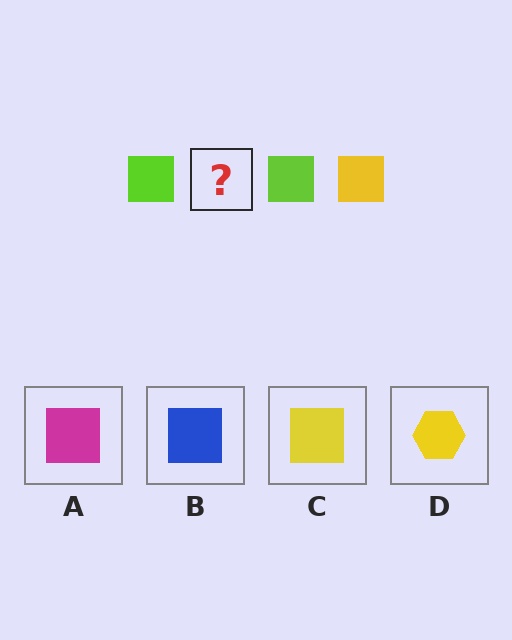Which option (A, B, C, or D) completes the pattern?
C.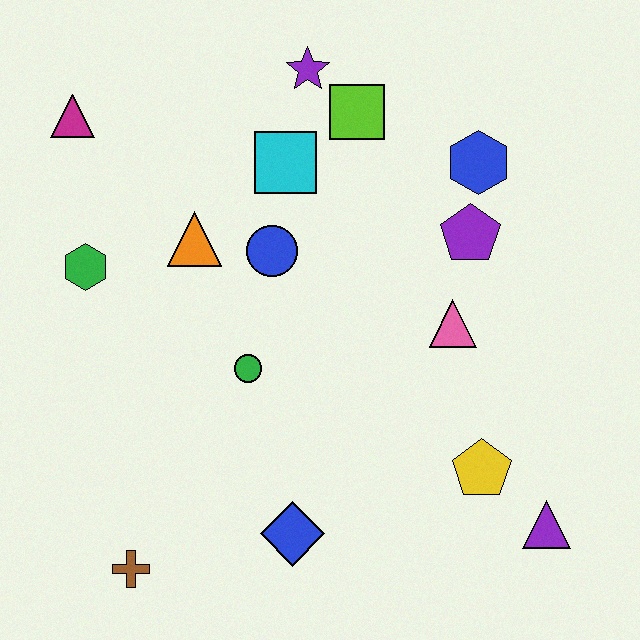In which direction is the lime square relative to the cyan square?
The lime square is to the right of the cyan square.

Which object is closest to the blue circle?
The orange triangle is closest to the blue circle.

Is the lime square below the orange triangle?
No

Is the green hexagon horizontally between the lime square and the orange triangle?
No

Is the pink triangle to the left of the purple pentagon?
Yes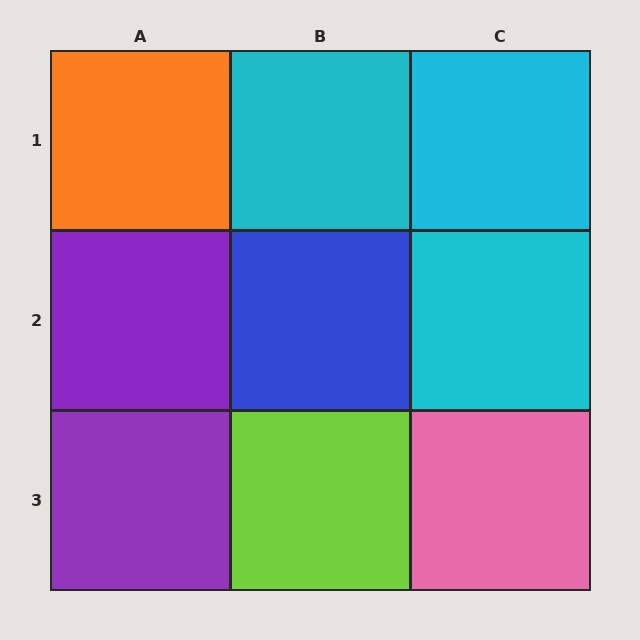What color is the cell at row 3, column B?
Lime.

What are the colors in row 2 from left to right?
Purple, blue, cyan.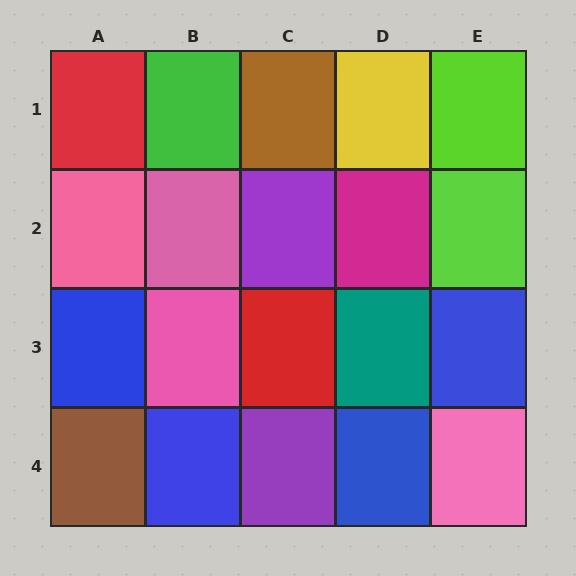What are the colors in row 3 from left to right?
Blue, pink, red, teal, blue.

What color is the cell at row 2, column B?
Pink.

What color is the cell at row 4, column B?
Blue.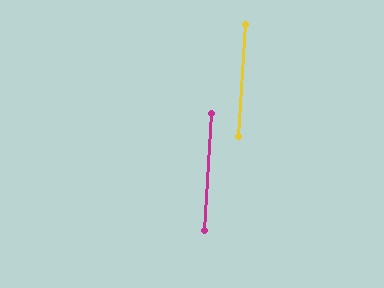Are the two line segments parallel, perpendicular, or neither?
Parallel — their directions differ by only 0.5°.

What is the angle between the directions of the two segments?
Approximately 0 degrees.